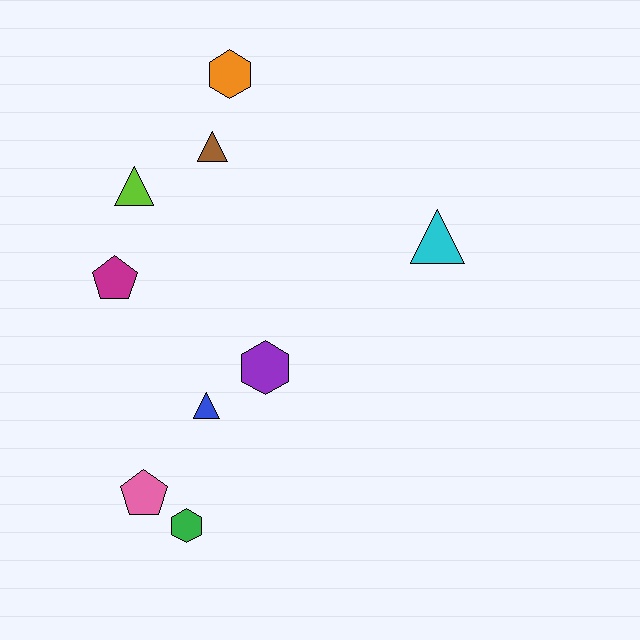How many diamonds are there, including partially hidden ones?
There are no diamonds.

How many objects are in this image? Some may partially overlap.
There are 9 objects.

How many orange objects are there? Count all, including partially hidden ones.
There is 1 orange object.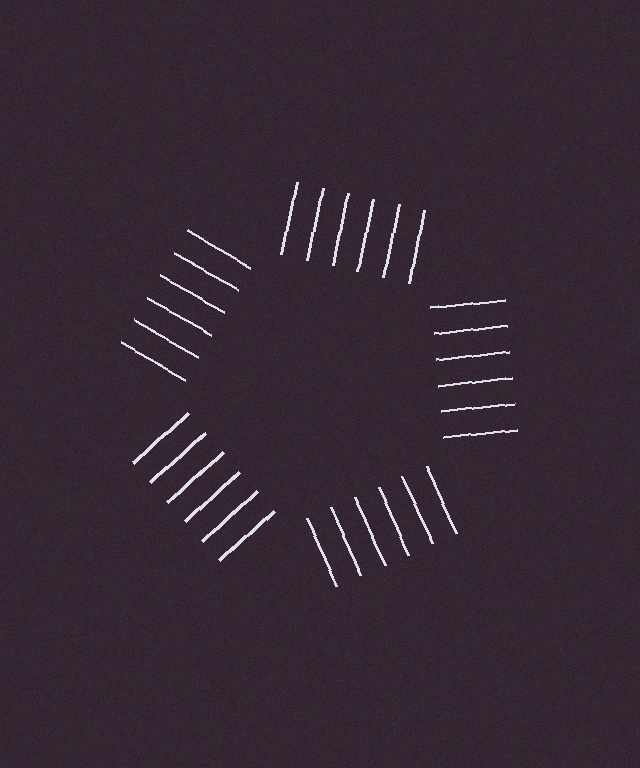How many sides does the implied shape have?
5 sides — the line-ends trace a pentagon.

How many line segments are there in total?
30 — 6 along each of the 5 edges.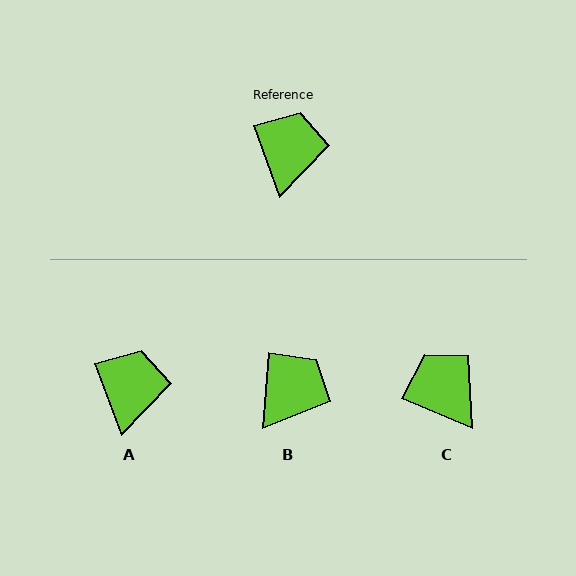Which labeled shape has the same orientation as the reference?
A.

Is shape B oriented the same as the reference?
No, it is off by about 24 degrees.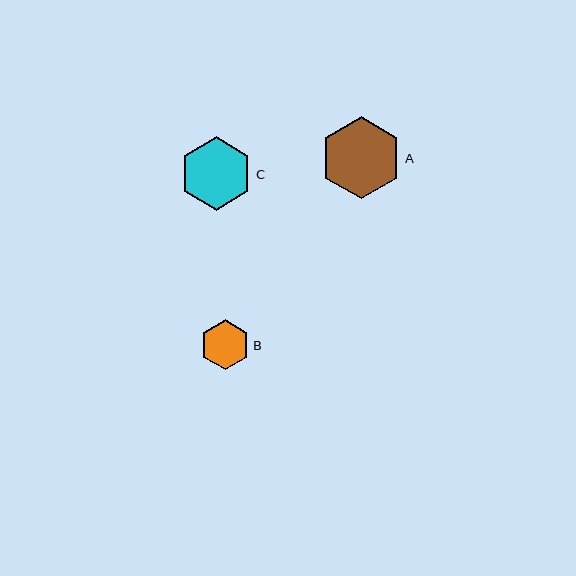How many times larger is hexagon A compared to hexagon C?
Hexagon A is approximately 1.1 times the size of hexagon C.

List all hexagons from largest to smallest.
From largest to smallest: A, C, B.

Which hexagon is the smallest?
Hexagon B is the smallest with a size of approximately 50 pixels.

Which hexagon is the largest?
Hexagon A is the largest with a size of approximately 82 pixels.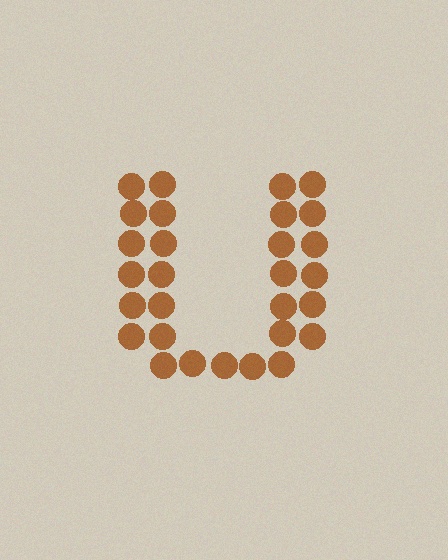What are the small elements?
The small elements are circles.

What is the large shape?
The large shape is the letter U.